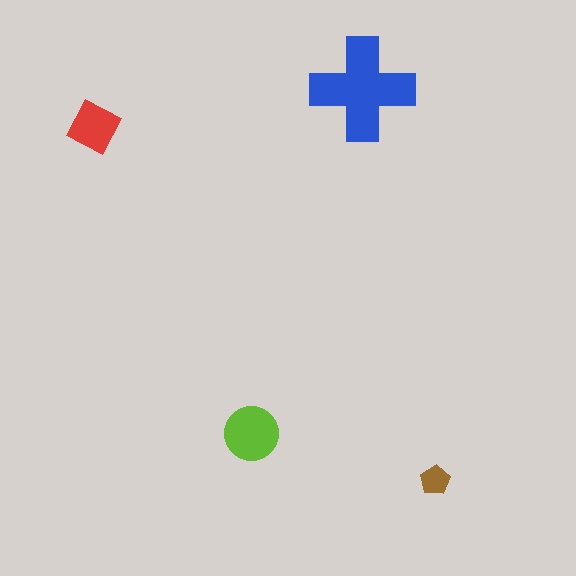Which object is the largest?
The blue cross.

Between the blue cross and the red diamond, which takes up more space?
The blue cross.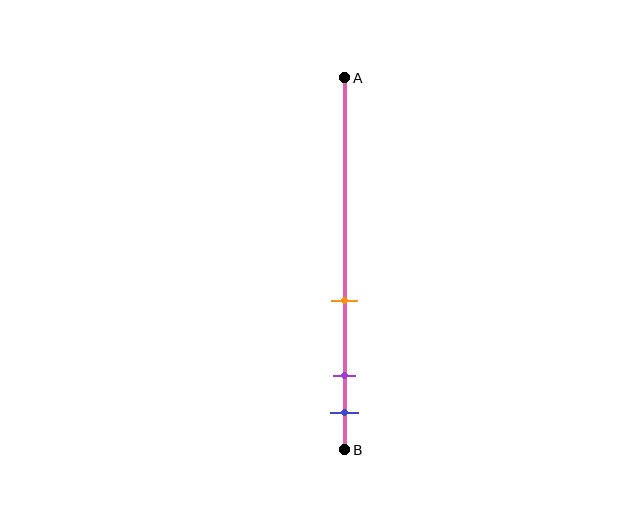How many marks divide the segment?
There are 3 marks dividing the segment.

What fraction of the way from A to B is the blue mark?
The blue mark is approximately 90% (0.9) of the way from A to B.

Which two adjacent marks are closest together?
The purple and blue marks are the closest adjacent pair.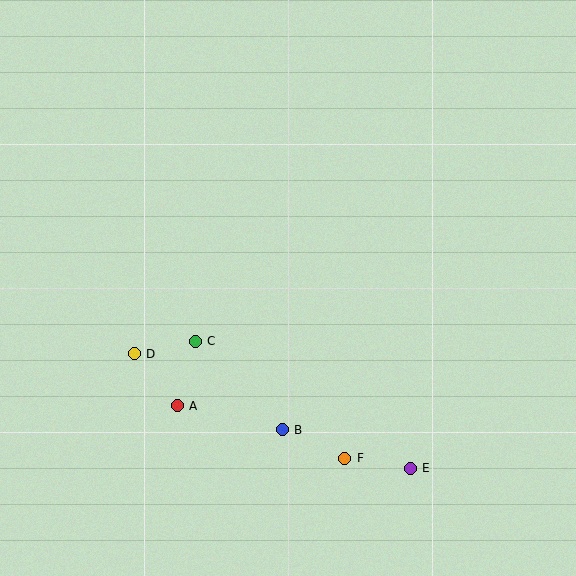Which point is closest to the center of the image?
Point C at (195, 341) is closest to the center.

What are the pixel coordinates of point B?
Point B is at (282, 430).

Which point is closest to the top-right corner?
Point E is closest to the top-right corner.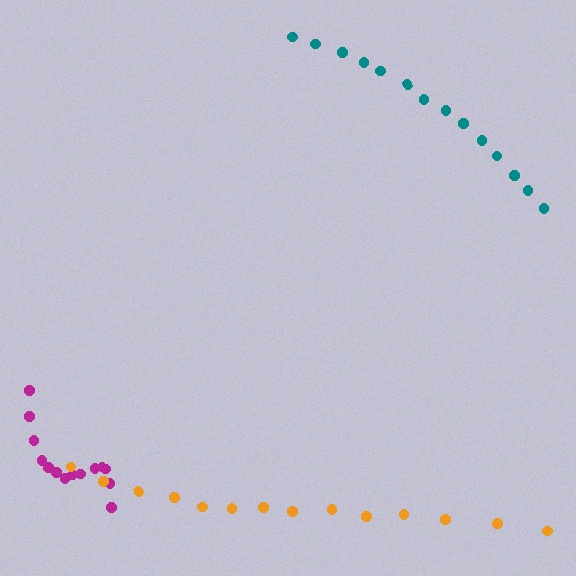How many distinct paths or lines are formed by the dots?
There are 3 distinct paths.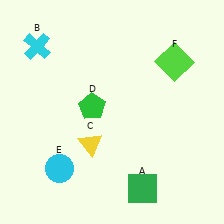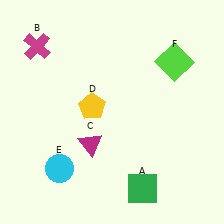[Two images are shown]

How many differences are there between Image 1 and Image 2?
There are 3 differences between the two images.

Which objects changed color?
B changed from cyan to magenta. C changed from yellow to magenta. D changed from green to yellow.